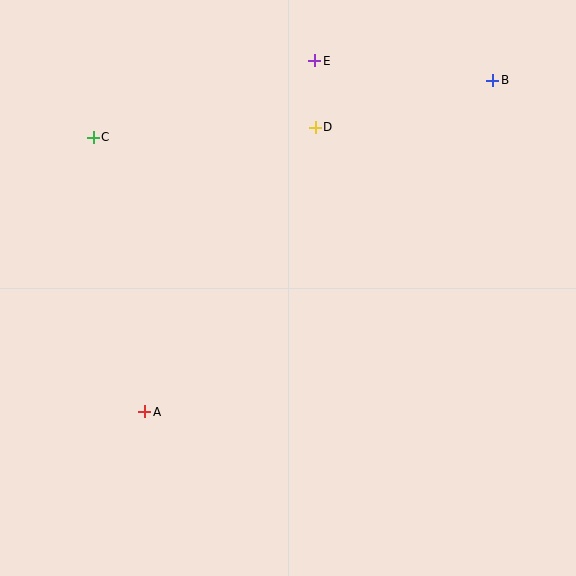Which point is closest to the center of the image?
Point D at (315, 127) is closest to the center.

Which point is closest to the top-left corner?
Point C is closest to the top-left corner.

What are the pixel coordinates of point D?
Point D is at (315, 127).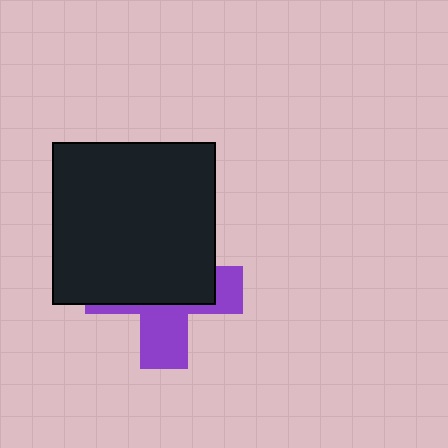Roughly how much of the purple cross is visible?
A small part of it is visible (roughly 39%).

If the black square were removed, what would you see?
You would see the complete purple cross.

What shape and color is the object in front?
The object in front is a black square.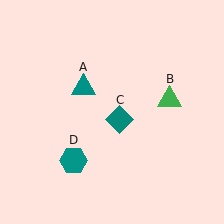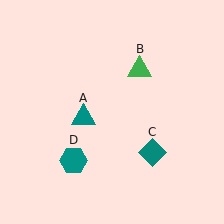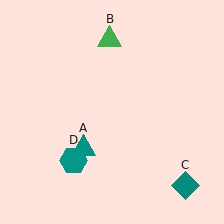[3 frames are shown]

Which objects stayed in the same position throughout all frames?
Teal hexagon (object D) remained stationary.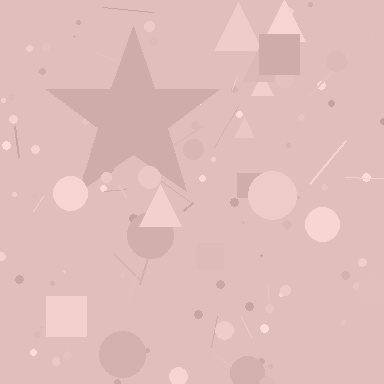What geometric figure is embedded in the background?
A star is embedded in the background.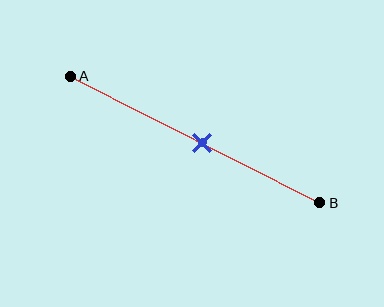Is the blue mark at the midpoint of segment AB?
Yes, the mark is approximately at the midpoint.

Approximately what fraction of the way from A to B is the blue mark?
The blue mark is approximately 55% of the way from A to B.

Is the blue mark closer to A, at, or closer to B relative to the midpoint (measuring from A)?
The blue mark is approximately at the midpoint of segment AB.